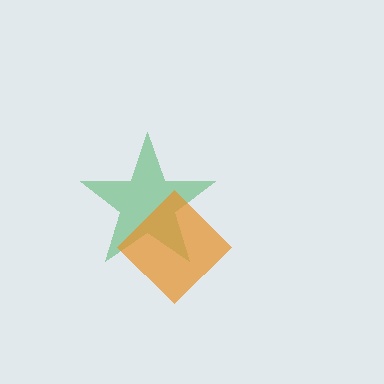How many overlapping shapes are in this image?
There are 2 overlapping shapes in the image.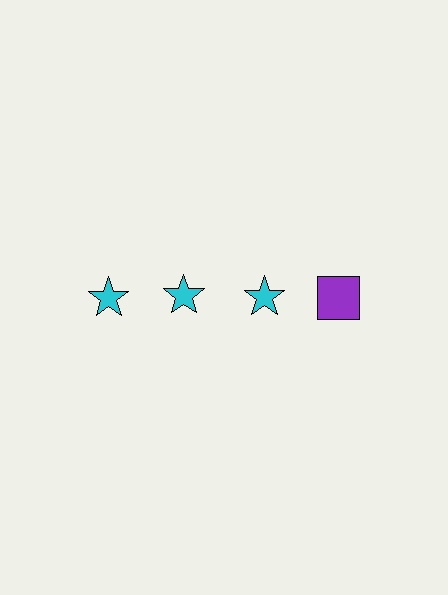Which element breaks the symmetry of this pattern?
The purple square in the top row, second from right column breaks the symmetry. All other shapes are cyan stars.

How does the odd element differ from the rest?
It differs in both color (purple instead of cyan) and shape (square instead of star).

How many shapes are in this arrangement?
There are 4 shapes arranged in a grid pattern.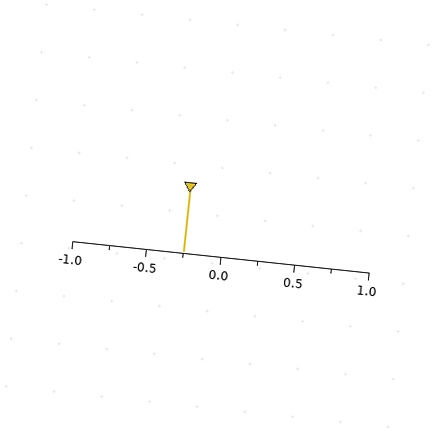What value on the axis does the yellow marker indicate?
The marker indicates approximately -0.25.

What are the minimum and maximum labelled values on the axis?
The axis runs from -1.0 to 1.0.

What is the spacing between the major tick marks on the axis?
The major ticks are spaced 0.5 apart.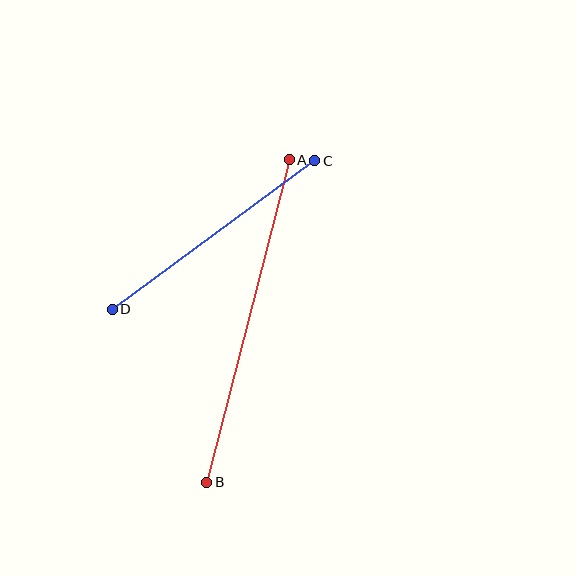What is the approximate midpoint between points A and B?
The midpoint is at approximately (248, 321) pixels.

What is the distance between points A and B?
The distance is approximately 333 pixels.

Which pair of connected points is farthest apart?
Points A and B are farthest apart.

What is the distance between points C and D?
The distance is approximately 251 pixels.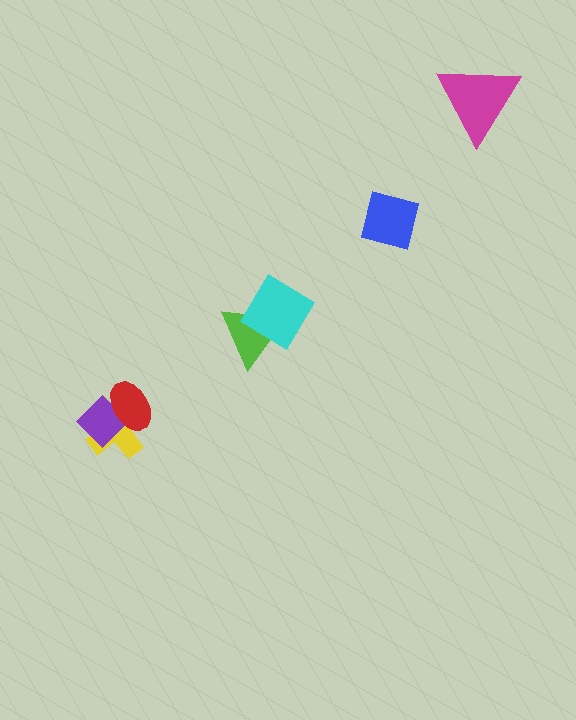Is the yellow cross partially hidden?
Yes, it is partially covered by another shape.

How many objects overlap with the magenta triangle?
0 objects overlap with the magenta triangle.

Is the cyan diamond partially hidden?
No, no other shape covers it.